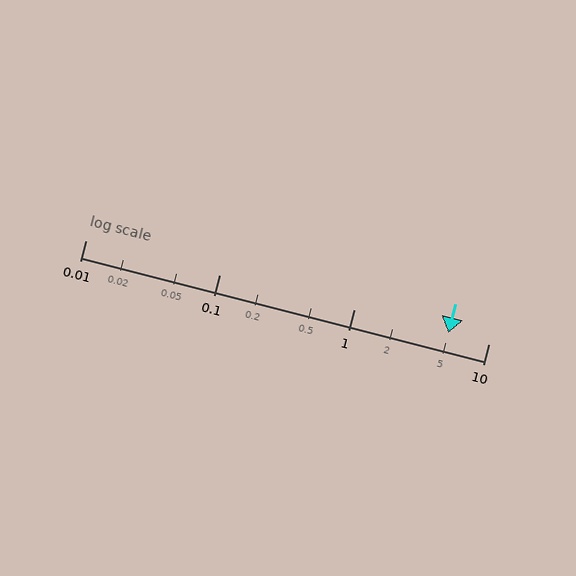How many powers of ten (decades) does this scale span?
The scale spans 3 decades, from 0.01 to 10.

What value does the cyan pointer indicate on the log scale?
The pointer indicates approximately 5.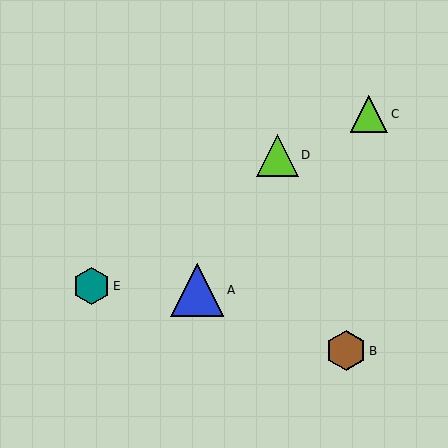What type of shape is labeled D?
Shape D is a lime triangle.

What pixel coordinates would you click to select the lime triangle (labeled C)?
Click at (369, 114) to select the lime triangle C.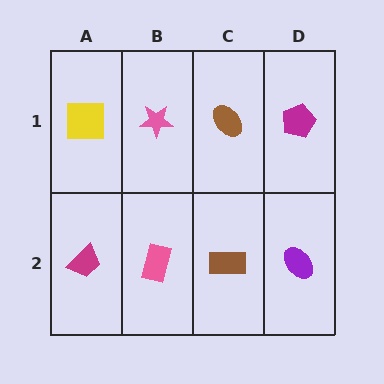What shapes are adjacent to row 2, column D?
A magenta pentagon (row 1, column D), a brown rectangle (row 2, column C).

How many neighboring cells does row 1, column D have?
2.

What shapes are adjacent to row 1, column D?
A purple ellipse (row 2, column D), a brown ellipse (row 1, column C).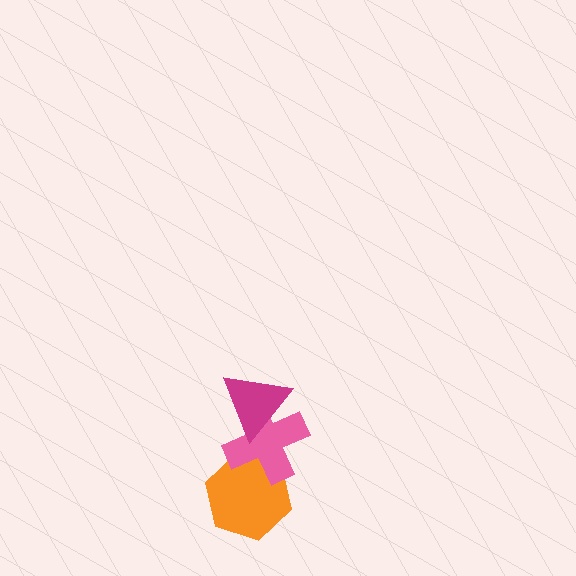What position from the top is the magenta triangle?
The magenta triangle is 1st from the top.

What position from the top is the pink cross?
The pink cross is 2nd from the top.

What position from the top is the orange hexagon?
The orange hexagon is 3rd from the top.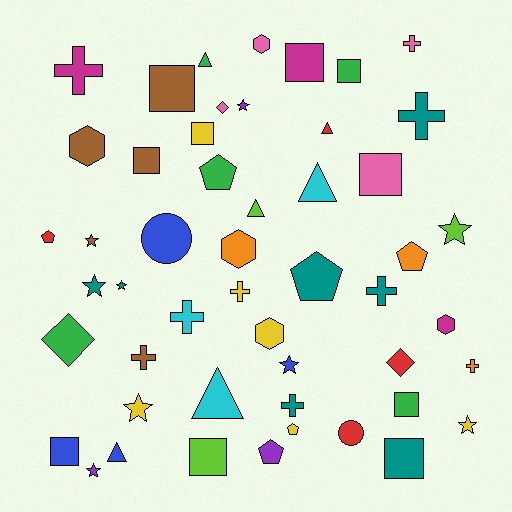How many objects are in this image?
There are 50 objects.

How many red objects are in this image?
There are 4 red objects.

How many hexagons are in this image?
There are 5 hexagons.